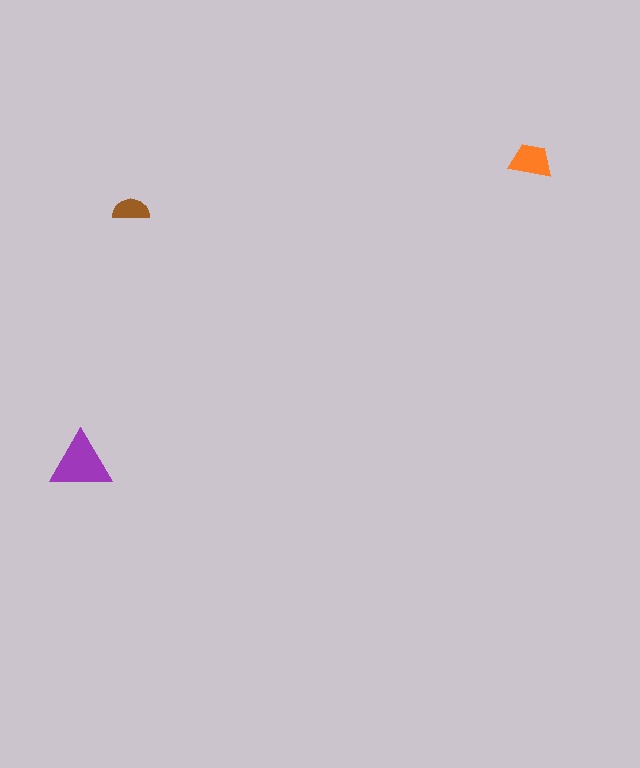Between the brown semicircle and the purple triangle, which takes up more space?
The purple triangle.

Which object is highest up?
The orange trapezoid is topmost.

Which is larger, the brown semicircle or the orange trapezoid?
The orange trapezoid.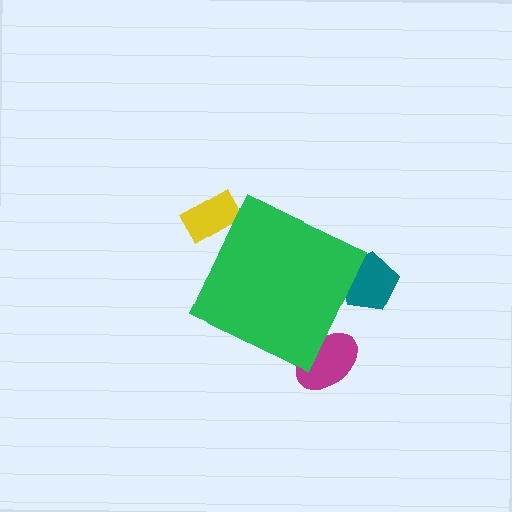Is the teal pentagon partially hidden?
Yes, the teal pentagon is partially hidden behind the green diamond.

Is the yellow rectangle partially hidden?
Yes, the yellow rectangle is partially hidden behind the green diamond.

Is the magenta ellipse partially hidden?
Yes, the magenta ellipse is partially hidden behind the green diamond.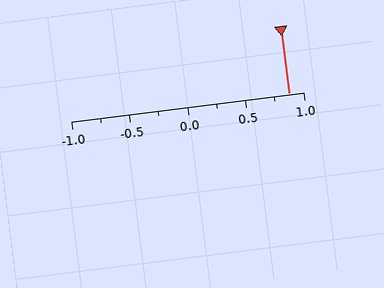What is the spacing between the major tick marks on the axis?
The major ticks are spaced 0.5 apart.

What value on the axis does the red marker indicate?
The marker indicates approximately 0.88.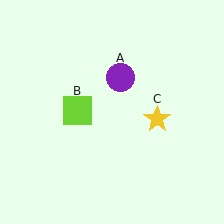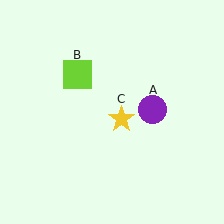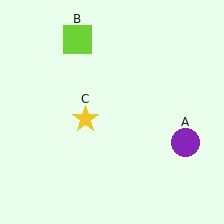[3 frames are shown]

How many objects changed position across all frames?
3 objects changed position: purple circle (object A), lime square (object B), yellow star (object C).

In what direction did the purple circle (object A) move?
The purple circle (object A) moved down and to the right.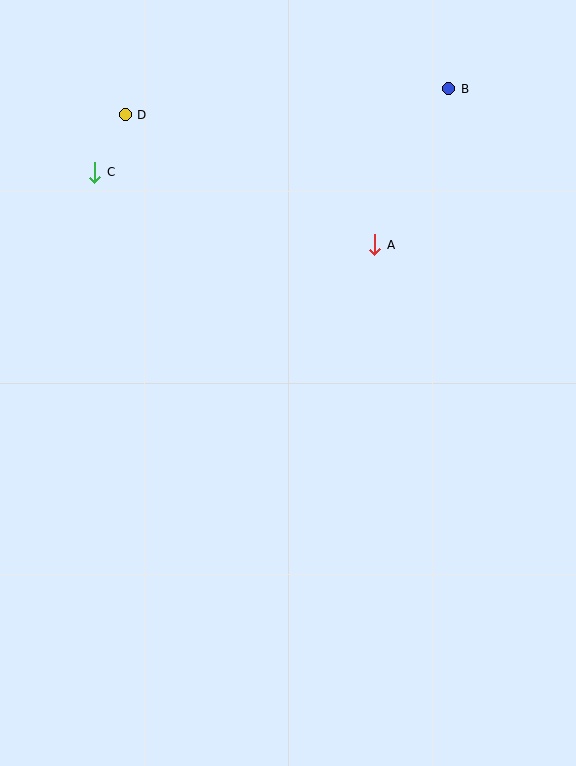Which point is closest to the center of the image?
Point A at (375, 245) is closest to the center.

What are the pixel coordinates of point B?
Point B is at (449, 89).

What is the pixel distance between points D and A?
The distance between D and A is 281 pixels.